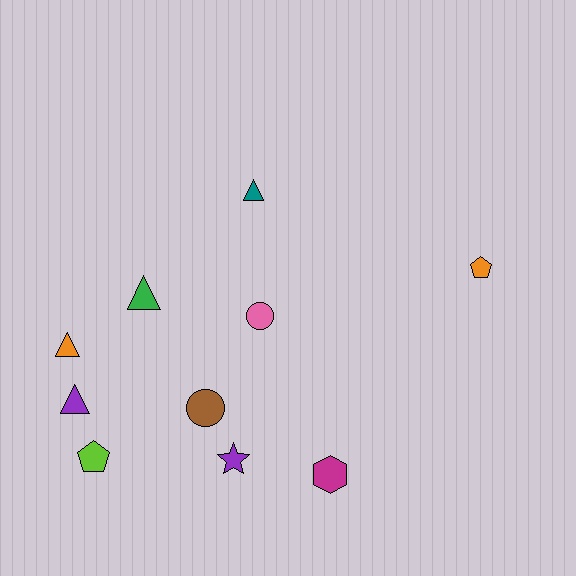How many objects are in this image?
There are 10 objects.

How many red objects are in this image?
There are no red objects.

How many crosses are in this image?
There are no crosses.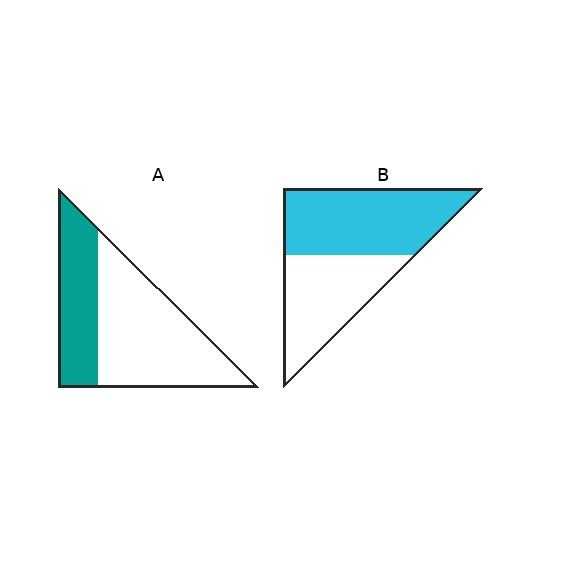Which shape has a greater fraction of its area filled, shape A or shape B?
Shape B.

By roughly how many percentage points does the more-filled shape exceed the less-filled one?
By roughly 20 percentage points (B over A).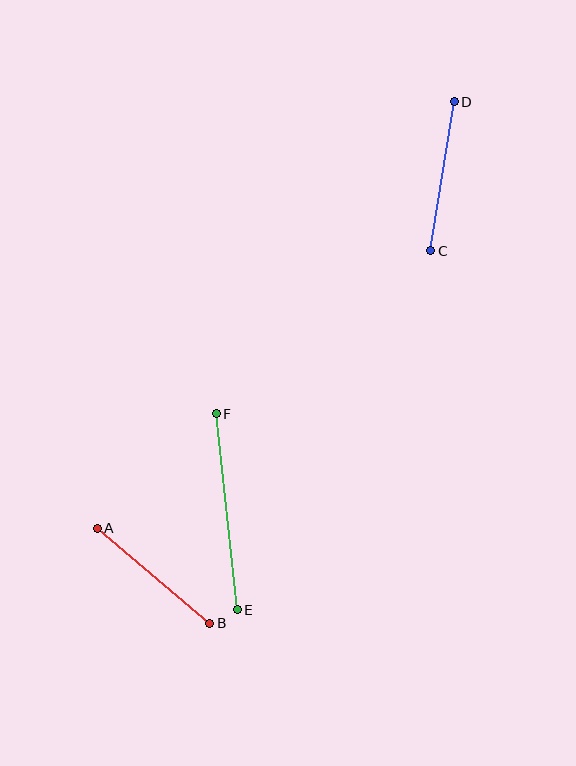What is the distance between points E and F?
The distance is approximately 197 pixels.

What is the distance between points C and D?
The distance is approximately 151 pixels.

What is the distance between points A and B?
The distance is approximately 147 pixels.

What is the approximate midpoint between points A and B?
The midpoint is at approximately (154, 576) pixels.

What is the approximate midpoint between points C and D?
The midpoint is at approximately (442, 176) pixels.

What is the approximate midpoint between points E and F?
The midpoint is at approximately (227, 512) pixels.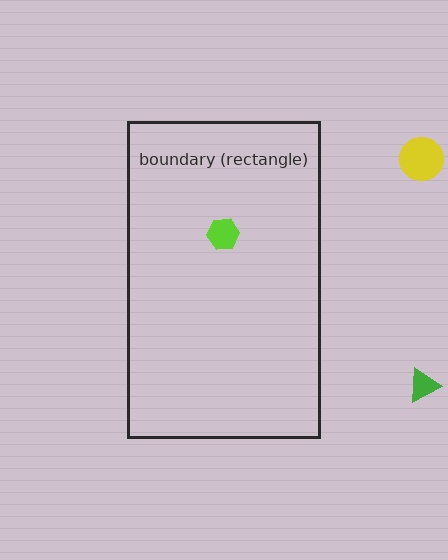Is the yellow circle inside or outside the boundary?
Outside.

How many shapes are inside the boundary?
1 inside, 2 outside.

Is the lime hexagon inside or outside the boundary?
Inside.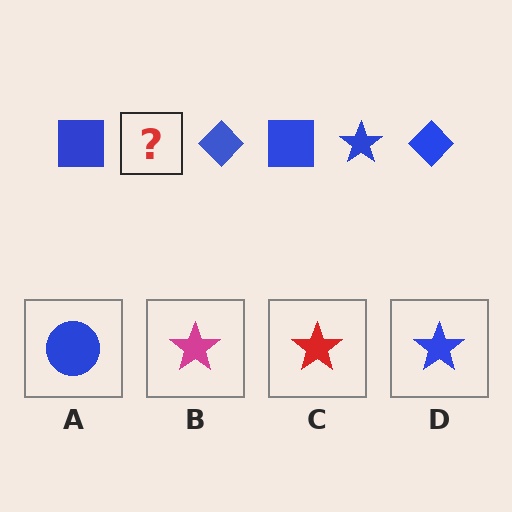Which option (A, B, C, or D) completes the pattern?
D.